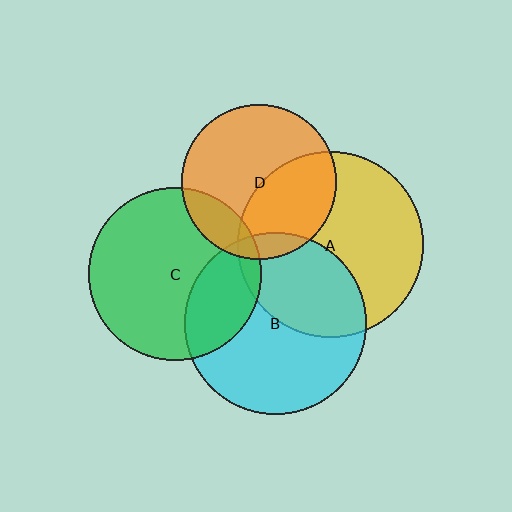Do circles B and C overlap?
Yes.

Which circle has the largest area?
Circle A (yellow).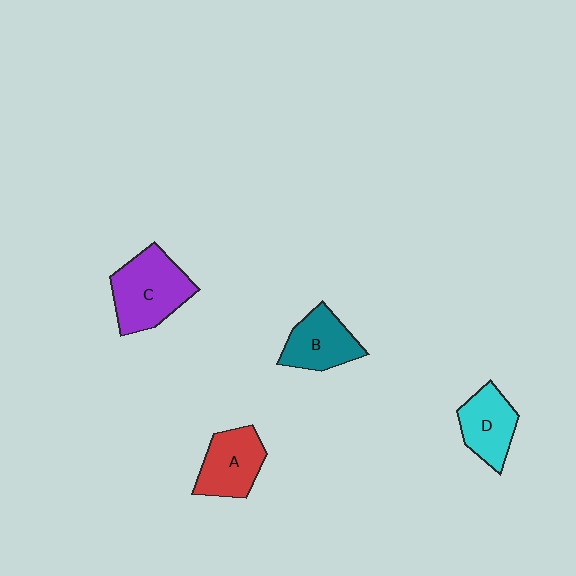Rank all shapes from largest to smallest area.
From largest to smallest: C (purple), A (red), B (teal), D (cyan).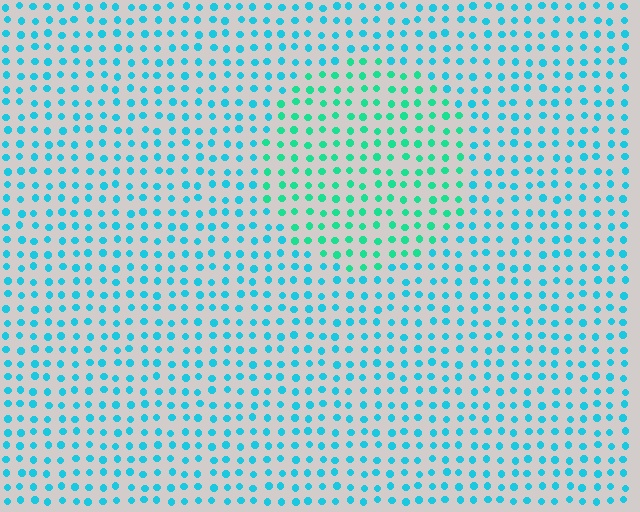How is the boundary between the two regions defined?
The boundary is defined purely by a slight shift in hue (about 32 degrees). Spacing, size, and orientation are identical on both sides.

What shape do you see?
I see a circle.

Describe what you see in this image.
The image is filled with small cyan elements in a uniform arrangement. A circle-shaped region is visible where the elements are tinted to a slightly different hue, forming a subtle color boundary.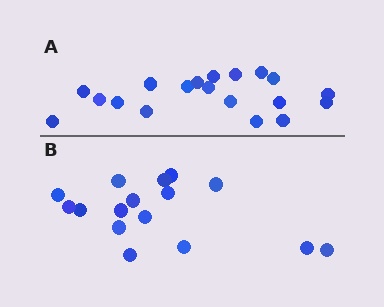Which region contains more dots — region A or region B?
Region A (the top region) has more dots.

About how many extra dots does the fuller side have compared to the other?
Region A has just a few more — roughly 2 or 3 more dots than region B.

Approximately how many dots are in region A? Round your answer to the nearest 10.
About 20 dots. (The exact count is 19, which rounds to 20.)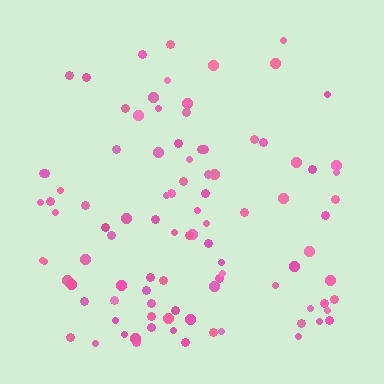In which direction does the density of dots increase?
From top to bottom, with the bottom side densest.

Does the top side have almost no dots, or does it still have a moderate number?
Still a moderate number, just noticeably fewer than the bottom.